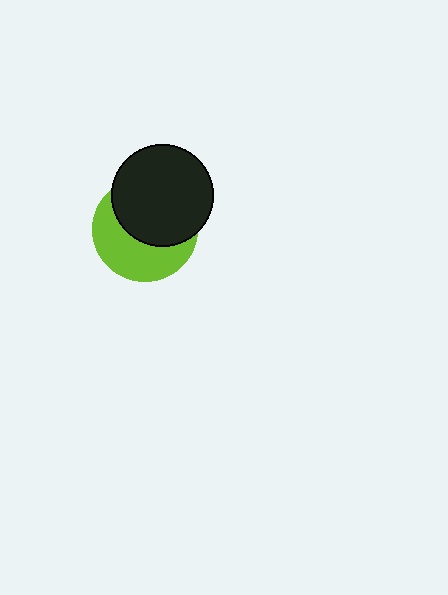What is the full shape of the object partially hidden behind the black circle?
The partially hidden object is a lime circle.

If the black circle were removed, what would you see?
You would see the complete lime circle.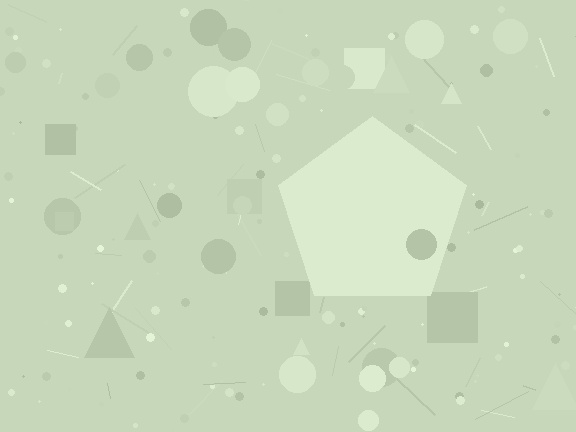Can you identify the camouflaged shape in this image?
The camouflaged shape is a pentagon.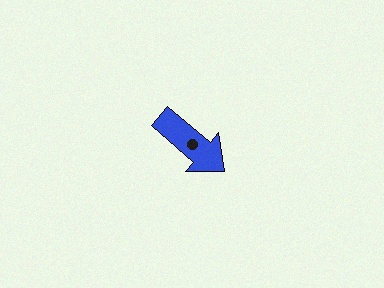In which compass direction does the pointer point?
Southeast.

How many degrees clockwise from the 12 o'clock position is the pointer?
Approximately 131 degrees.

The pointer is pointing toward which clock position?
Roughly 4 o'clock.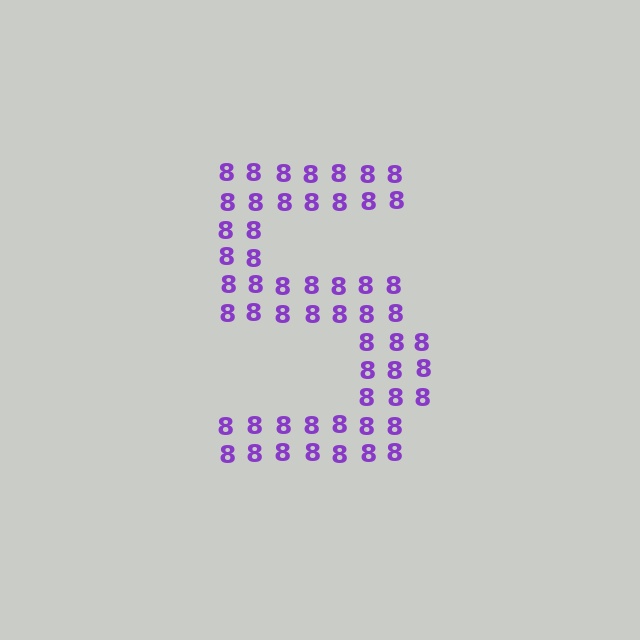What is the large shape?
The large shape is the digit 5.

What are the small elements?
The small elements are digit 8's.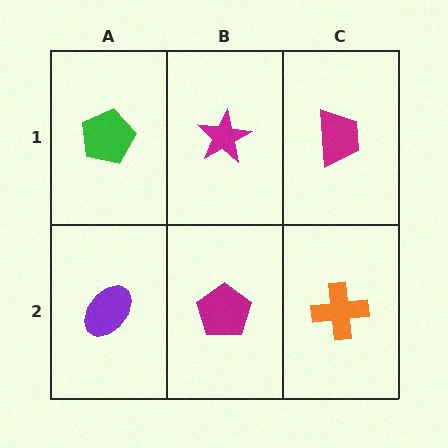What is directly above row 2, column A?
A green pentagon.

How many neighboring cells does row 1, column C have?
2.